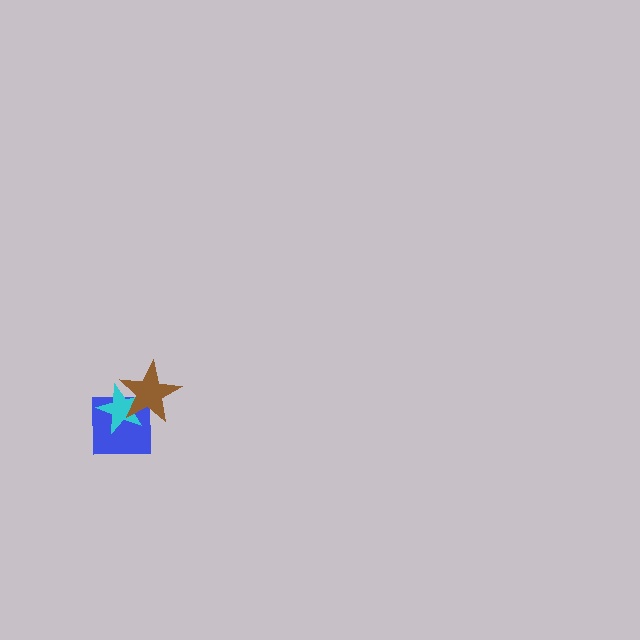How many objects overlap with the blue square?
2 objects overlap with the blue square.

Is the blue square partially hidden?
Yes, it is partially covered by another shape.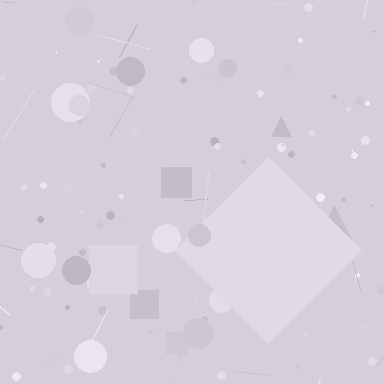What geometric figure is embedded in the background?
A diamond is embedded in the background.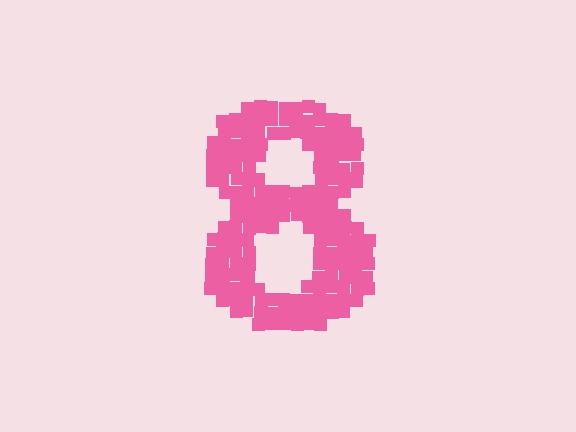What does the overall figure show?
The overall figure shows the digit 8.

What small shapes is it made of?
It is made of small squares.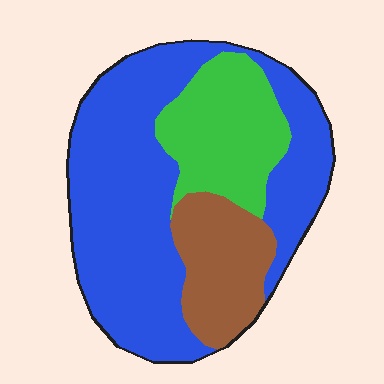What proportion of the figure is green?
Green takes up about one fifth (1/5) of the figure.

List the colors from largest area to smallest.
From largest to smallest: blue, green, brown.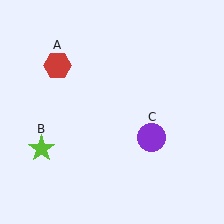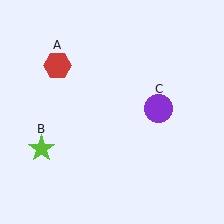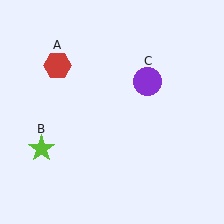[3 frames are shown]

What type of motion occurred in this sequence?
The purple circle (object C) rotated counterclockwise around the center of the scene.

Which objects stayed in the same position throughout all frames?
Red hexagon (object A) and lime star (object B) remained stationary.